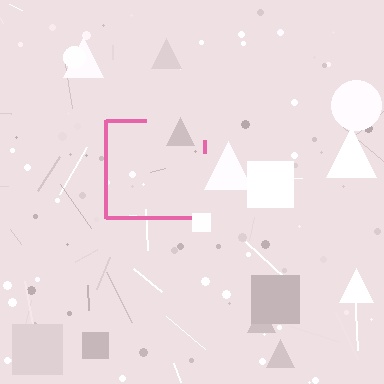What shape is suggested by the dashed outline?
The dashed outline suggests a square.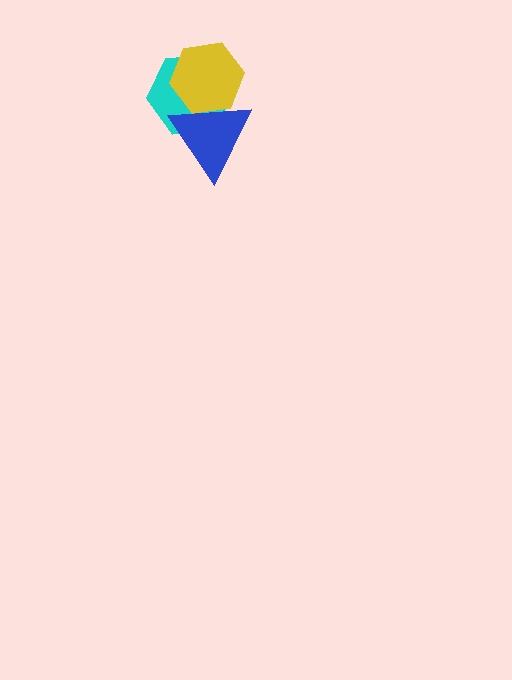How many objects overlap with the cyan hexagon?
2 objects overlap with the cyan hexagon.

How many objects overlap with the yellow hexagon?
2 objects overlap with the yellow hexagon.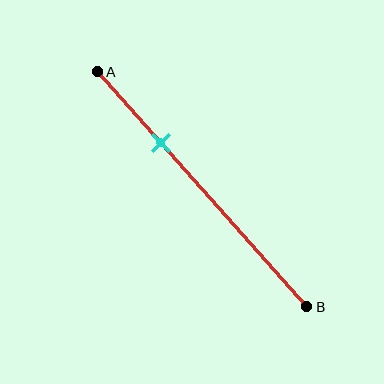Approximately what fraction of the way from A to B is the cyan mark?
The cyan mark is approximately 30% of the way from A to B.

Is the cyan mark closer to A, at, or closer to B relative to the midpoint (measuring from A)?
The cyan mark is closer to point A than the midpoint of segment AB.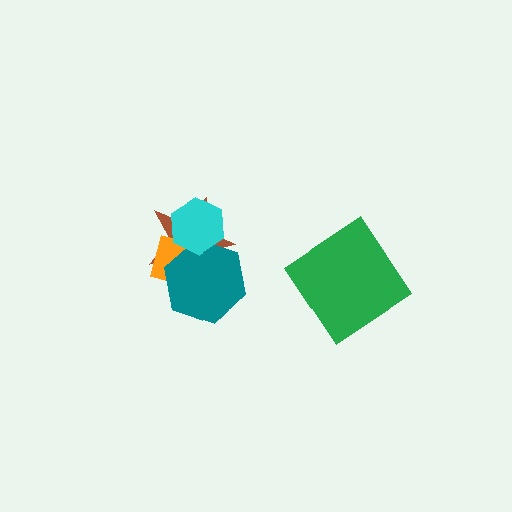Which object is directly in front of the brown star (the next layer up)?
The orange square is directly in front of the brown star.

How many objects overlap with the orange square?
3 objects overlap with the orange square.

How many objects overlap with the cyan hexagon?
3 objects overlap with the cyan hexagon.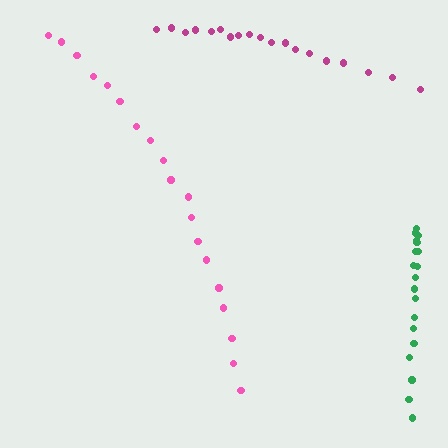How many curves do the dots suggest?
There are 3 distinct paths.